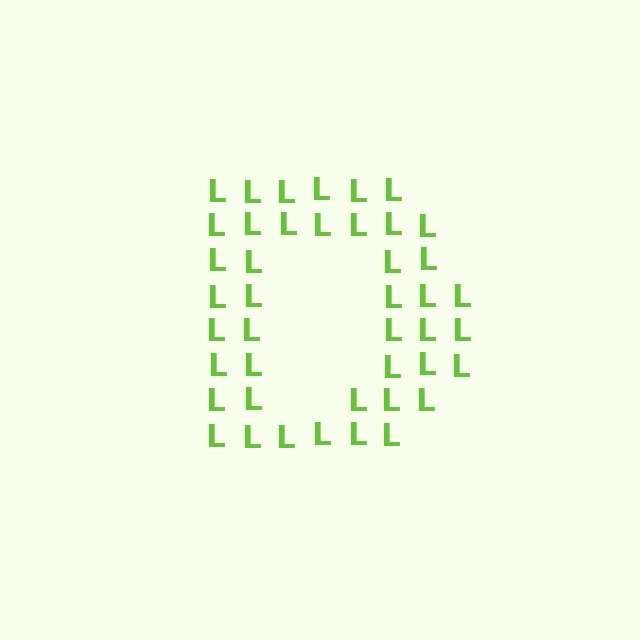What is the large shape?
The large shape is the letter D.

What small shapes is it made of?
It is made of small letter L's.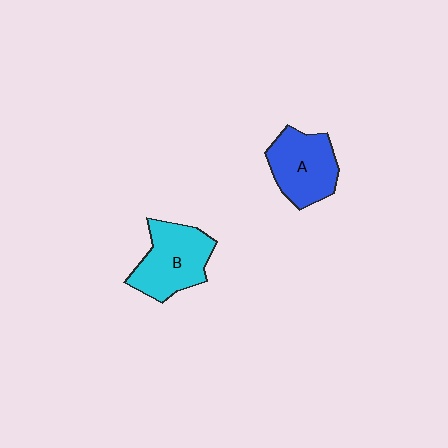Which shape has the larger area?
Shape B (cyan).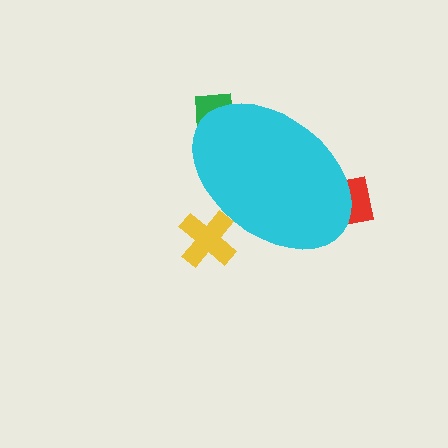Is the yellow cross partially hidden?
Yes, the yellow cross is partially hidden behind the cyan ellipse.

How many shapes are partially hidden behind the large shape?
3 shapes are partially hidden.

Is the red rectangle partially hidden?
Yes, the red rectangle is partially hidden behind the cyan ellipse.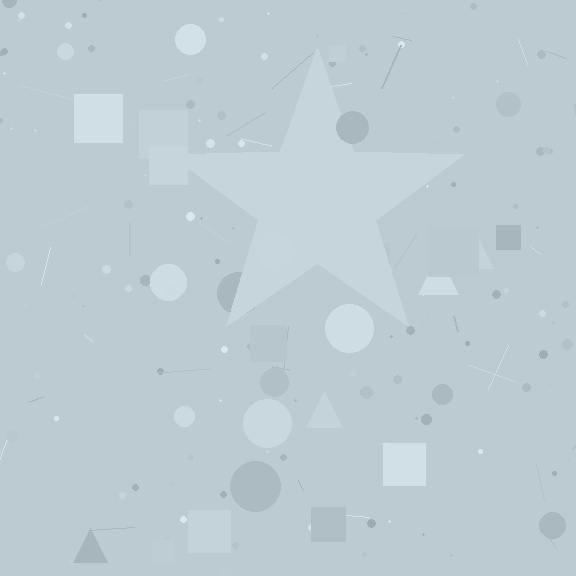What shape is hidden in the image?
A star is hidden in the image.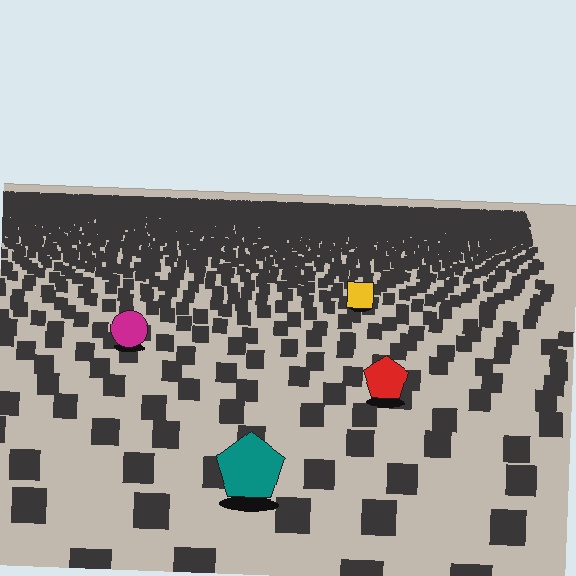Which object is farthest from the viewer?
The yellow square is farthest from the viewer. It appears smaller and the ground texture around it is denser.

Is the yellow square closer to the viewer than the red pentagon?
No. The red pentagon is closer — you can tell from the texture gradient: the ground texture is coarser near it.